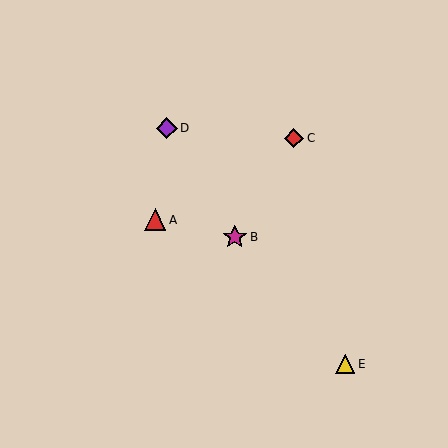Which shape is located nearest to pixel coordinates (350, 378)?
The yellow triangle (labeled E) at (345, 364) is nearest to that location.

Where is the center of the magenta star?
The center of the magenta star is at (235, 237).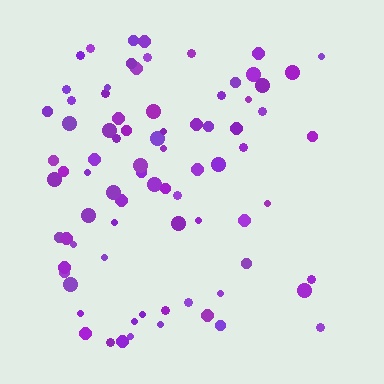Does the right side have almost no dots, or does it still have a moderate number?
Still a moderate number, just noticeably fewer than the left.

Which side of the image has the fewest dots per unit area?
The right.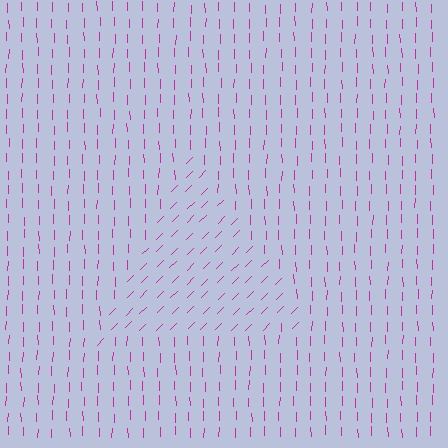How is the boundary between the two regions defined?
The boundary is defined purely by a change in line orientation (approximately 45 degrees difference). All lines are the same color and thickness.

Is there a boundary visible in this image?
Yes, there is a texture boundary formed by a change in line orientation.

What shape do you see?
I see a triangle.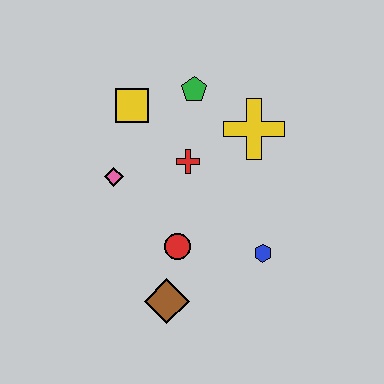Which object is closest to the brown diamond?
The red circle is closest to the brown diamond.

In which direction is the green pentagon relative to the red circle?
The green pentagon is above the red circle.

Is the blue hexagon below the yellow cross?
Yes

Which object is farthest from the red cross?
The brown diamond is farthest from the red cross.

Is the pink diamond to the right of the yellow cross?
No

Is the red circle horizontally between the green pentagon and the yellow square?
Yes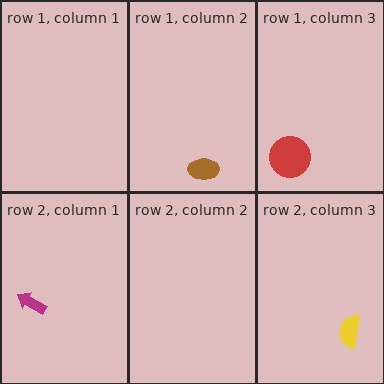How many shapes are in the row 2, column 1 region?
1.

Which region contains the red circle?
The row 1, column 3 region.